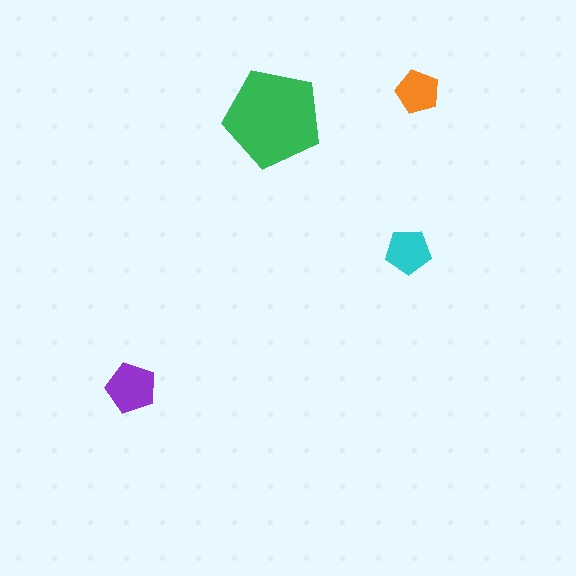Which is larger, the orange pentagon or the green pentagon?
The green one.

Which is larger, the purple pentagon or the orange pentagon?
The purple one.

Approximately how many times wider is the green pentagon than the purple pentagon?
About 2 times wider.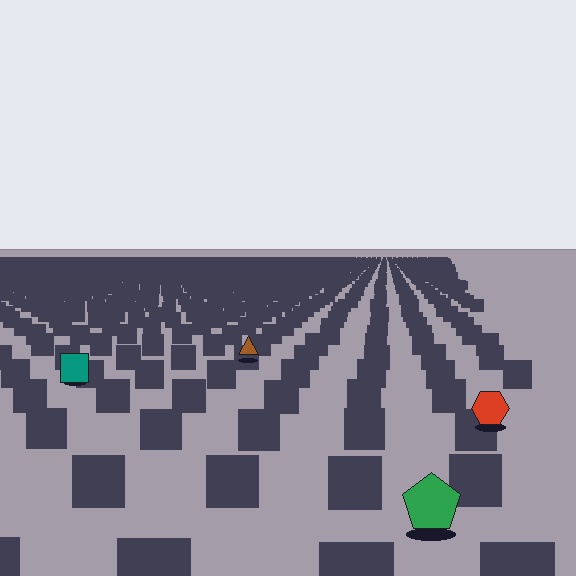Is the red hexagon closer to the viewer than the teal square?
Yes. The red hexagon is closer — you can tell from the texture gradient: the ground texture is coarser near it.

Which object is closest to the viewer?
The green pentagon is closest. The texture marks near it are larger and more spread out.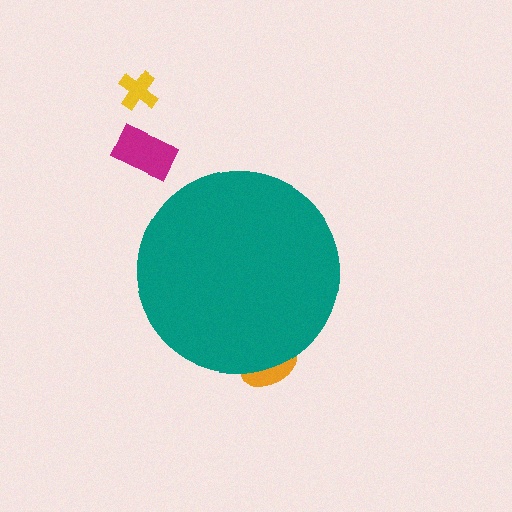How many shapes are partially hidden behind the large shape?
1 shape is partially hidden.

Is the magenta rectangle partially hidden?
No, the magenta rectangle is fully visible.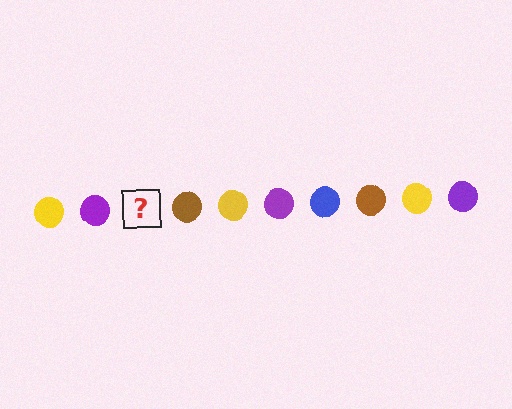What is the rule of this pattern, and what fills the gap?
The rule is that the pattern cycles through yellow, purple, blue, brown circles. The gap should be filled with a blue circle.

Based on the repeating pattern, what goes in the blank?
The blank should be a blue circle.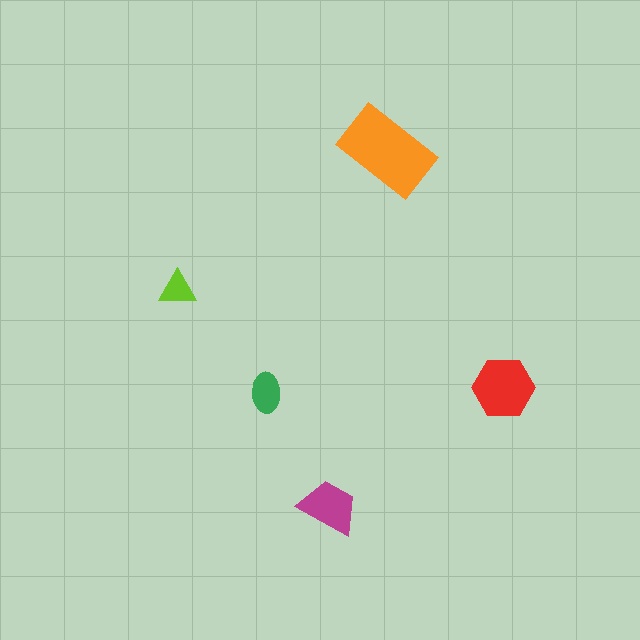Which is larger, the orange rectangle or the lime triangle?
The orange rectangle.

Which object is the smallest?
The lime triangle.